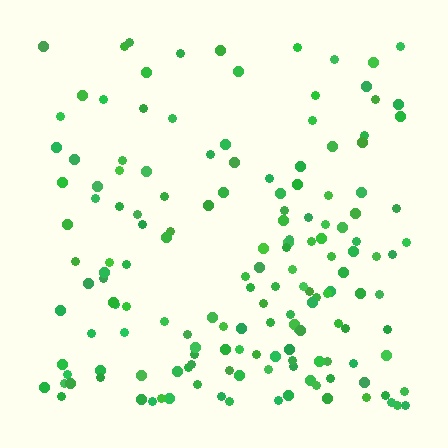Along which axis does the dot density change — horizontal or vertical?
Vertical.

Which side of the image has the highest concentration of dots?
The bottom.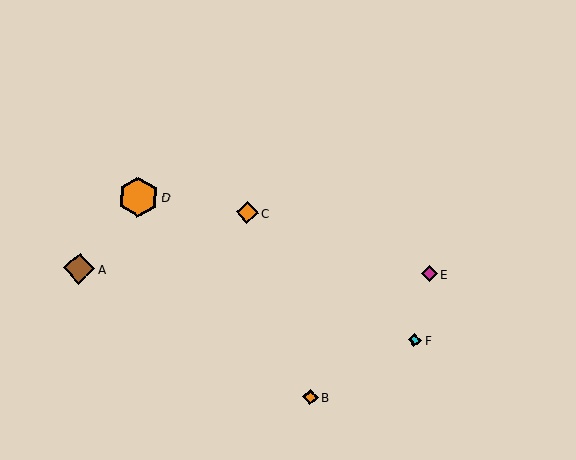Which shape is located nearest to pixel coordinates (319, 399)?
The orange diamond (labeled B) at (310, 397) is nearest to that location.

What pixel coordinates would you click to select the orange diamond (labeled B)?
Click at (310, 397) to select the orange diamond B.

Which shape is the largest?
The orange hexagon (labeled D) is the largest.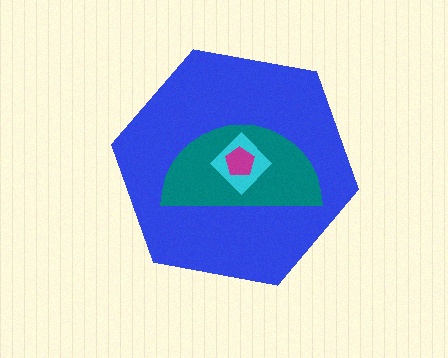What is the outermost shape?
The blue hexagon.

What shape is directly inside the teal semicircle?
The cyan diamond.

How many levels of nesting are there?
4.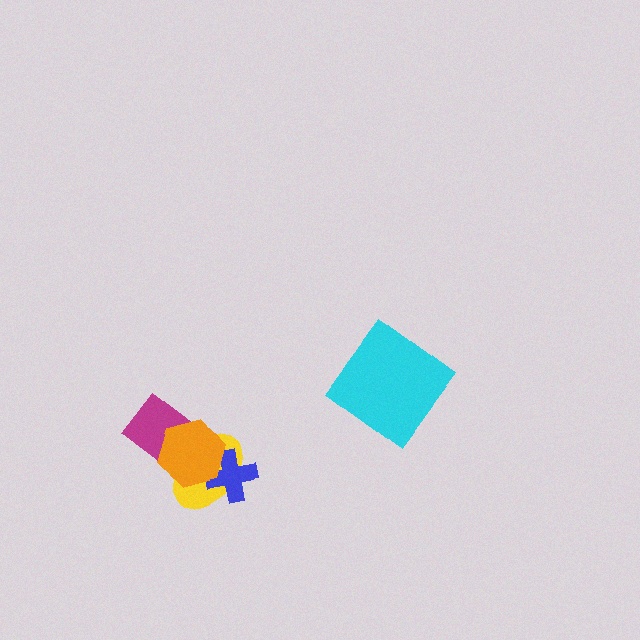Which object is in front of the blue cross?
The orange hexagon is in front of the blue cross.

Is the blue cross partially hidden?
Yes, it is partially covered by another shape.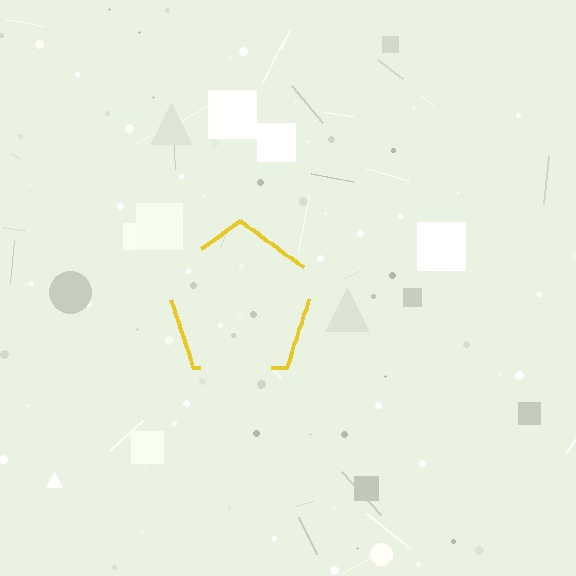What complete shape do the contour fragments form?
The contour fragments form a pentagon.